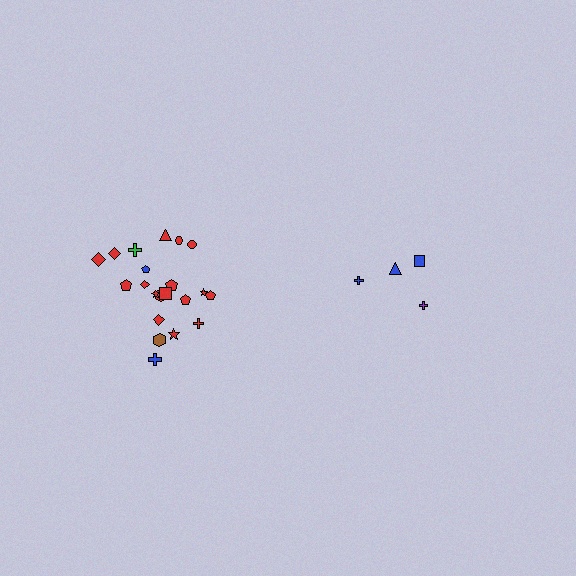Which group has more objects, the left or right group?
The left group.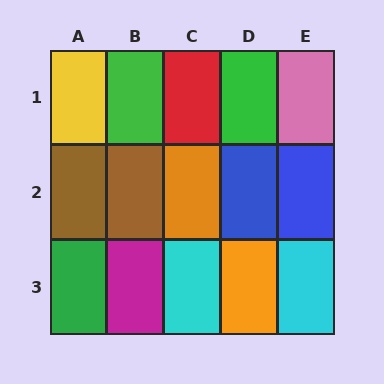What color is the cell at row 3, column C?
Cyan.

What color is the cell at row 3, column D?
Orange.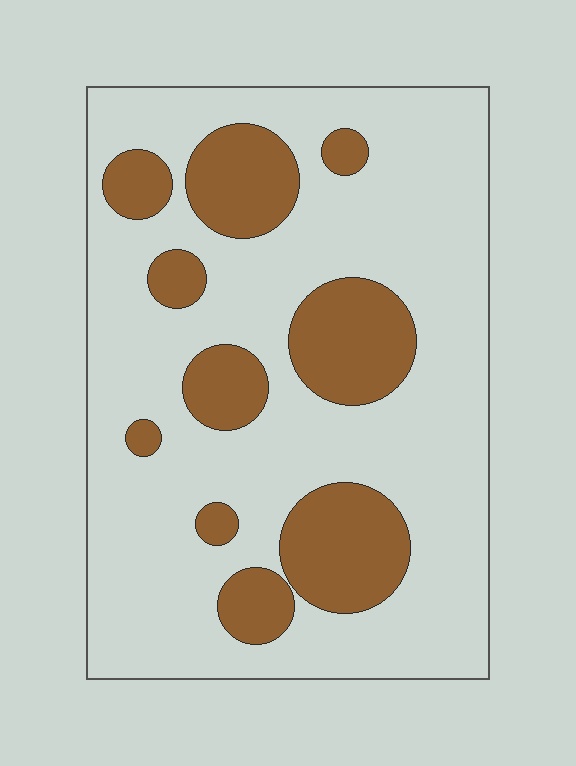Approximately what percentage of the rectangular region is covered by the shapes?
Approximately 25%.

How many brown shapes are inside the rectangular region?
10.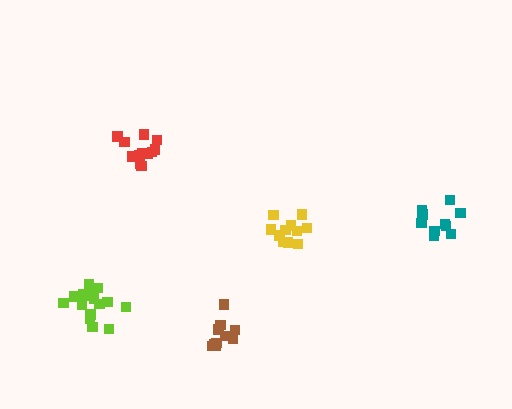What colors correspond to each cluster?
The clusters are colored: red, lime, brown, teal, yellow.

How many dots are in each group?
Group 1: 12 dots, Group 2: 15 dots, Group 3: 11 dots, Group 4: 10 dots, Group 5: 11 dots (59 total).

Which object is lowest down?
The brown cluster is bottommost.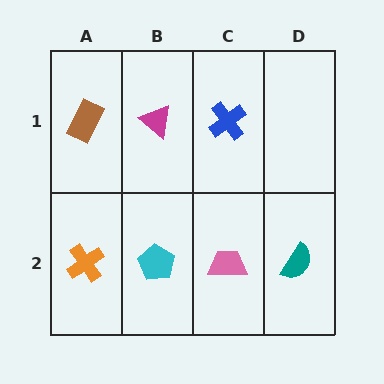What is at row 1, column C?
A blue cross.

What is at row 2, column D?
A teal semicircle.